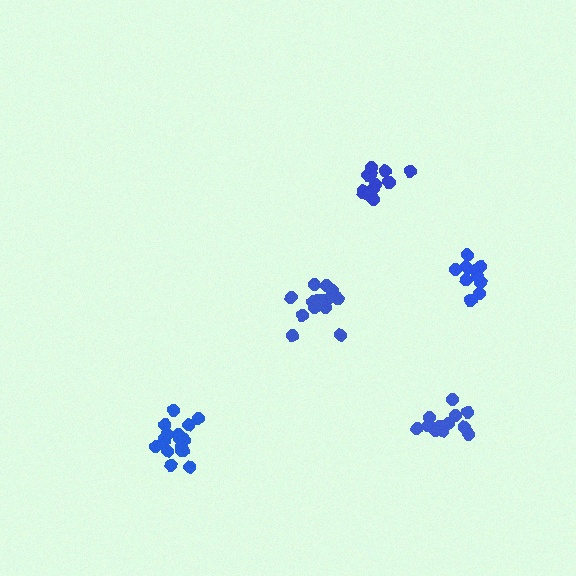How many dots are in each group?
Group 1: 17 dots, Group 2: 14 dots, Group 3: 14 dots, Group 4: 13 dots, Group 5: 12 dots (70 total).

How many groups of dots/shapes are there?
There are 5 groups.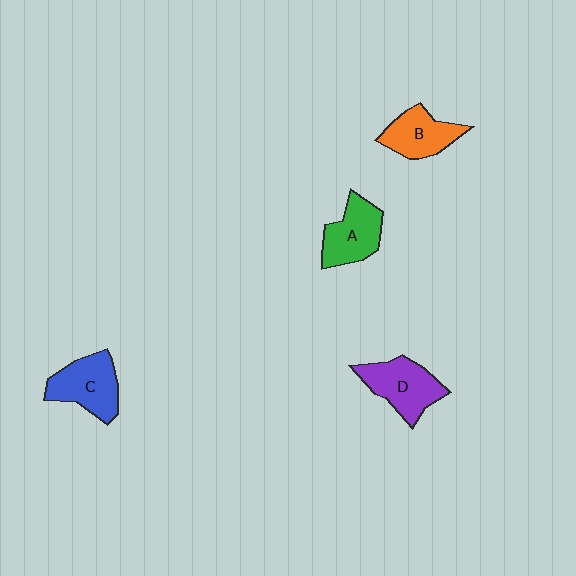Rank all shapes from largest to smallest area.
From largest to smallest: D (purple), C (blue), A (green), B (orange).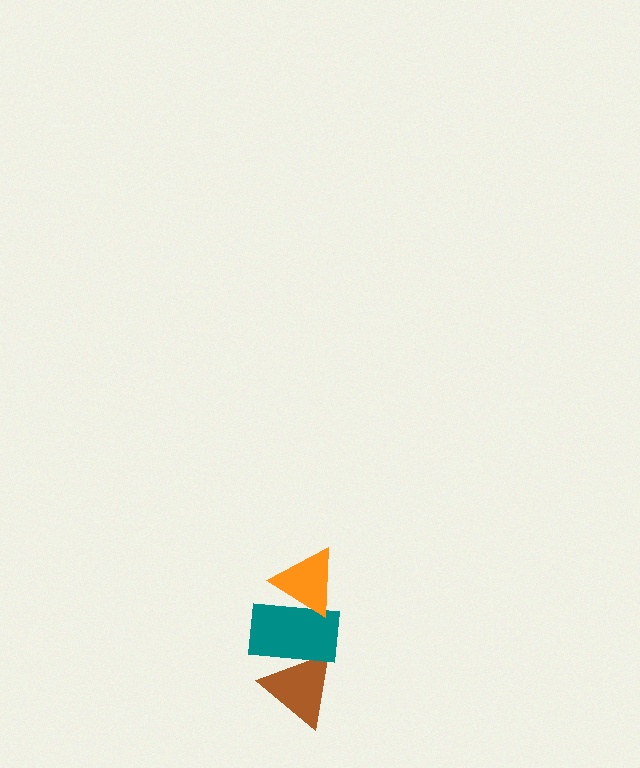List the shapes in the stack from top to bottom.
From top to bottom: the orange triangle, the teal rectangle, the brown triangle.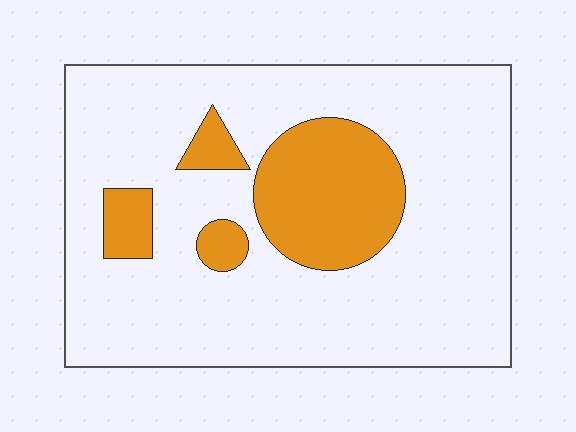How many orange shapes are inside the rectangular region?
4.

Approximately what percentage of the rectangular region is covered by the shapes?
Approximately 20%.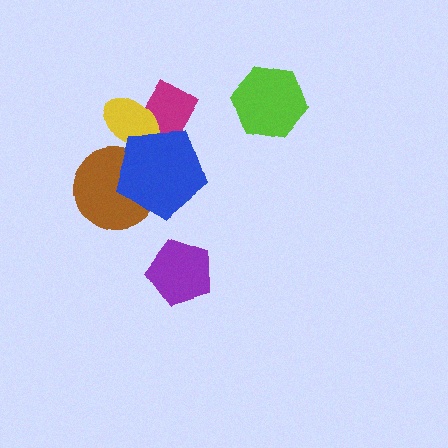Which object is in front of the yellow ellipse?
The blue pentagon is in front of the yellow ellipse.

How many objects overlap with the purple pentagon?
0 objects overlap with the purple pentagon.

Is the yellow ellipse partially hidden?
Yes, it is partially covered by another shape.